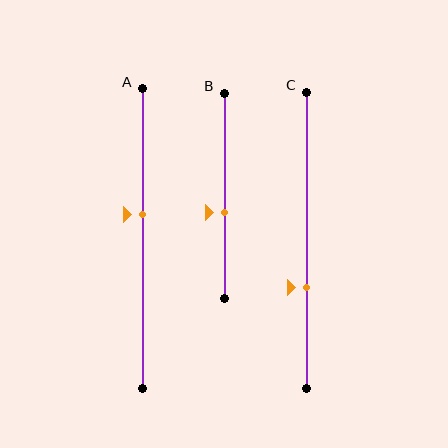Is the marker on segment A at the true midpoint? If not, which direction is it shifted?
No, the marker on segment A is shifted upward by about 8% of the segment length.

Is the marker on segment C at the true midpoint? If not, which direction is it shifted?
No, the marker on segment C is shifted downward by about 16% of the segment length.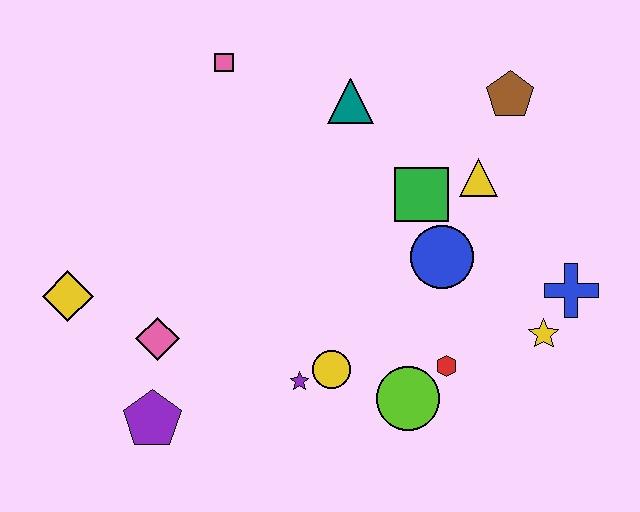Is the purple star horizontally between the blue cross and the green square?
No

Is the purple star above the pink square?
No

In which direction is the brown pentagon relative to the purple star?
The brown pentagon is above the purple star.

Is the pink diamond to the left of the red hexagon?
Yes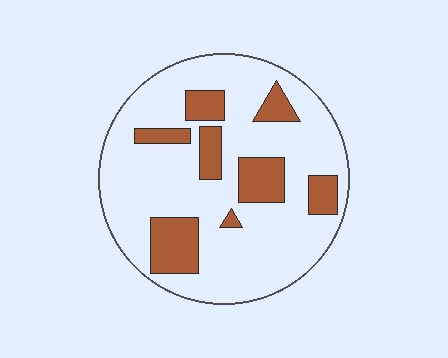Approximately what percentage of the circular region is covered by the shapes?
Approximately 20%.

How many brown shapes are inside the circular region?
8.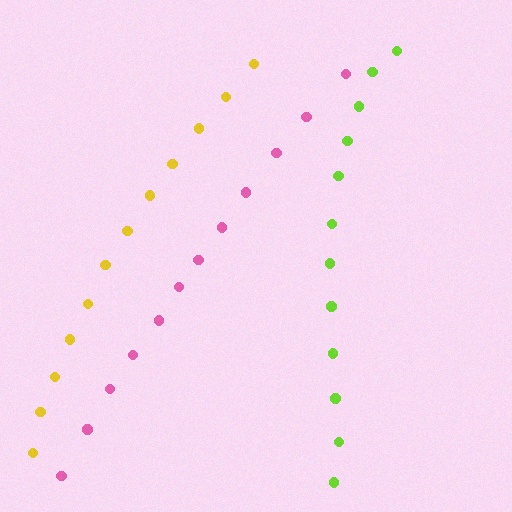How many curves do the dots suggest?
There are 3 distinct paths.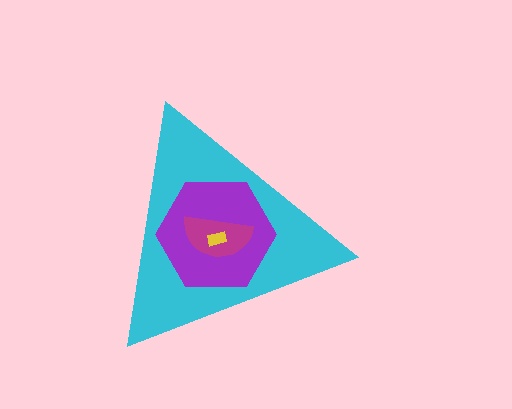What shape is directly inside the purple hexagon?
The magenta semicircle.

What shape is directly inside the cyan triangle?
The purple hexagon.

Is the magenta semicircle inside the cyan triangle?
Yes.